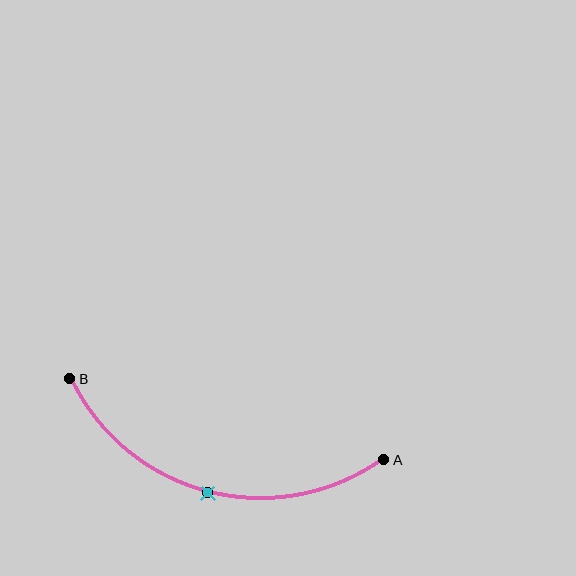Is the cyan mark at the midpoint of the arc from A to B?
Yes. The cyan mark lies on the arc at equal arc-length from both A and B — it is the arc midpoint.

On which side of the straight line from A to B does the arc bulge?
The arc bulges below the straight line connecting A and B.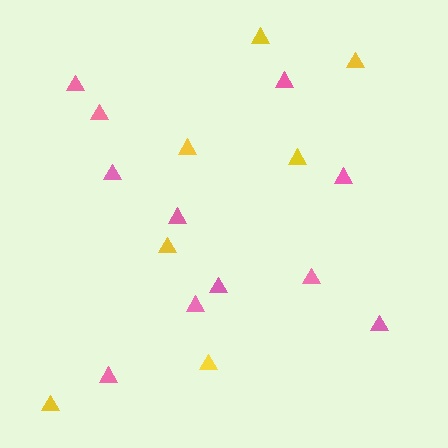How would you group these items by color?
There are 2 groups: one group of yellow triangles (7) and one group of pink triangles (11).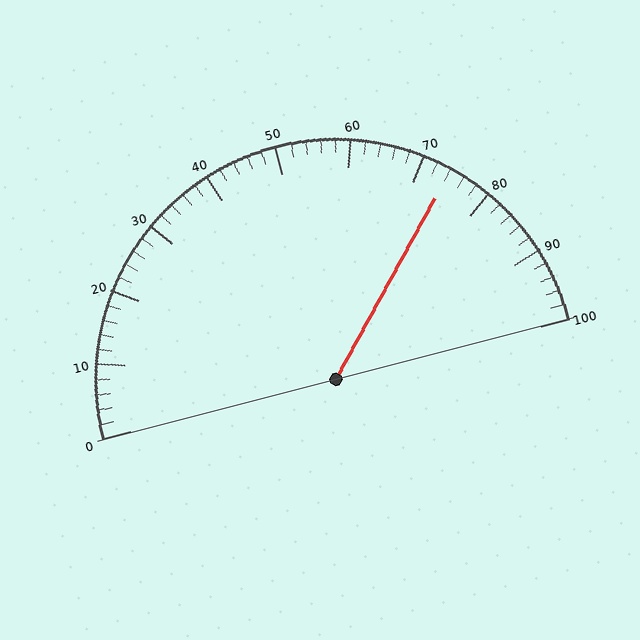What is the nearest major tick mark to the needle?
The nearest major tick mark is 70.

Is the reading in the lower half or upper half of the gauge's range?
The reading is in the upper half of the range (0 to 100).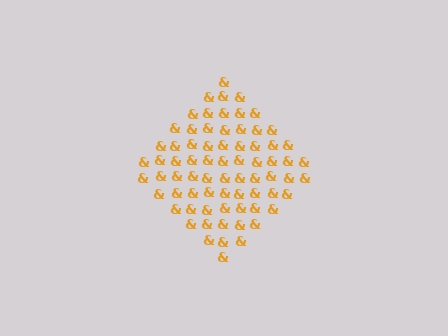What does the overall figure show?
The overall figure shows a diamond.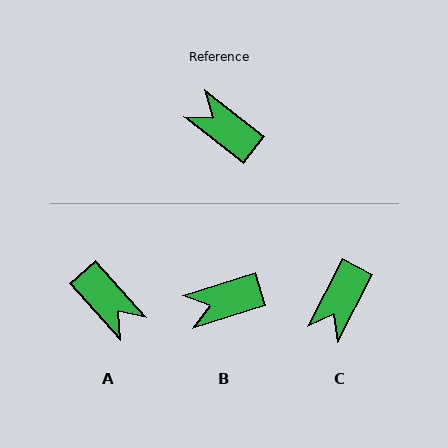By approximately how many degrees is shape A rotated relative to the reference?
Approximately 170 degrees counter-clockwise.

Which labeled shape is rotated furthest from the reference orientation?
A, about 170 degrees away.